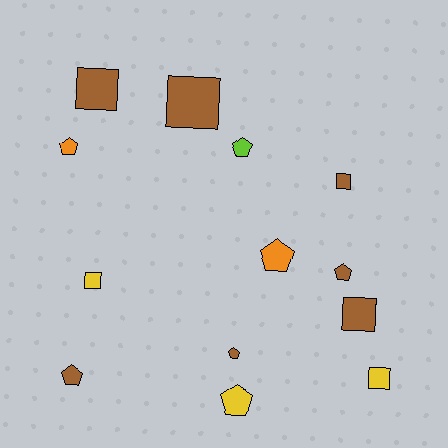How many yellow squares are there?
There are 2 yellow squares.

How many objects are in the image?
There are 13 objects.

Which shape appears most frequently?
Pentagon, with 7 objects.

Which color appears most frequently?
Brown, with 7 objects.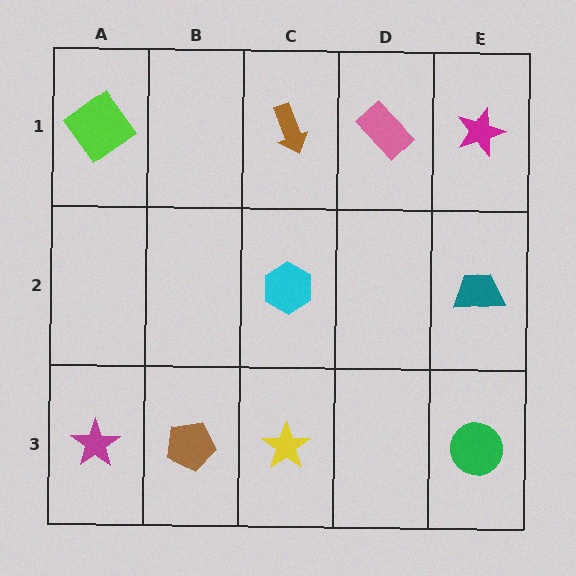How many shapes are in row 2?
2 shapes.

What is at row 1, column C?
A brown arrow.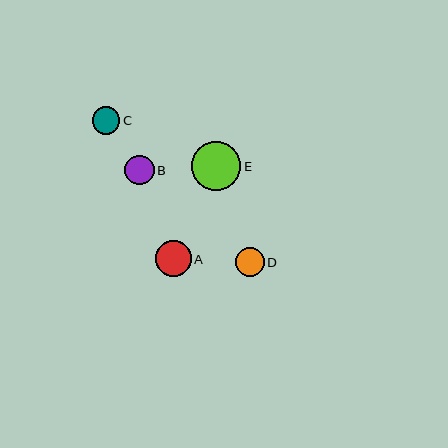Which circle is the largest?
Circle E is the largest with a size of approximately 49 pixels.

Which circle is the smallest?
Circle C is the smallest with a size of approximately 28 pixels.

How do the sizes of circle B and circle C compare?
Circle B and circle C are approximately the same size.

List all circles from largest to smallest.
From largest to smallest: E, A, B, D, C.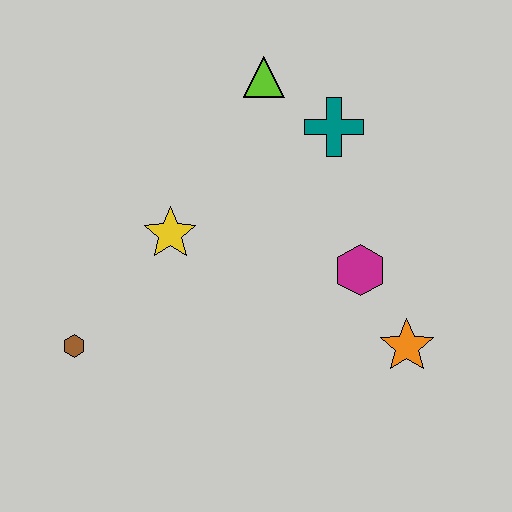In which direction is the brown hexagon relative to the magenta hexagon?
The brown hexagon is to the left of the magenta hexagon.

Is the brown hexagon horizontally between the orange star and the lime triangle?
No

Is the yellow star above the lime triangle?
No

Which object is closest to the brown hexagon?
The yellow star is closest to the brown hexagon.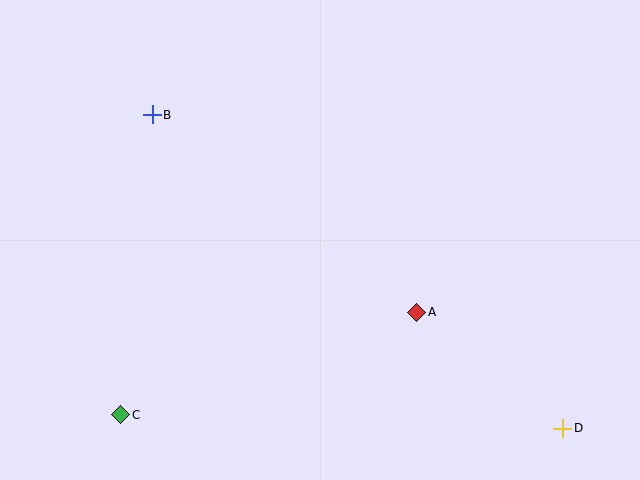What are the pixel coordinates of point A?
Point A is at (417, 312).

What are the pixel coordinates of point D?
Point D is at (563, 428).